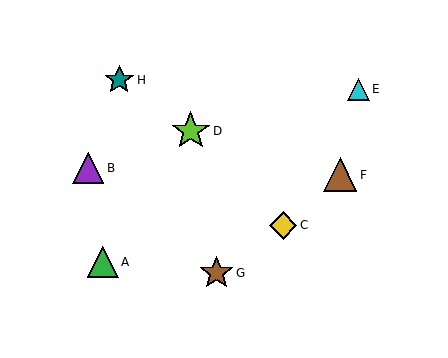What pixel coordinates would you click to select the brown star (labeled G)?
Click at (217, 273) to select the brown star G.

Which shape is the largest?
The lime star (labeled D) is the largest.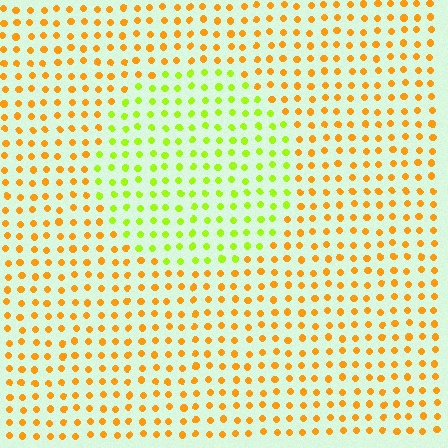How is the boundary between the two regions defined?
The boundary is defined purely by a slight shift in hue (about 49 degrees). Spacing, size, and orientation are identical on both sides.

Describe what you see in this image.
The image is filled with small orange elements in a uniform arrangement. A circle-shaped region is visible where the elements are tinted to a slightly different hue, forming a subtle color boundary.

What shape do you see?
I see a circle.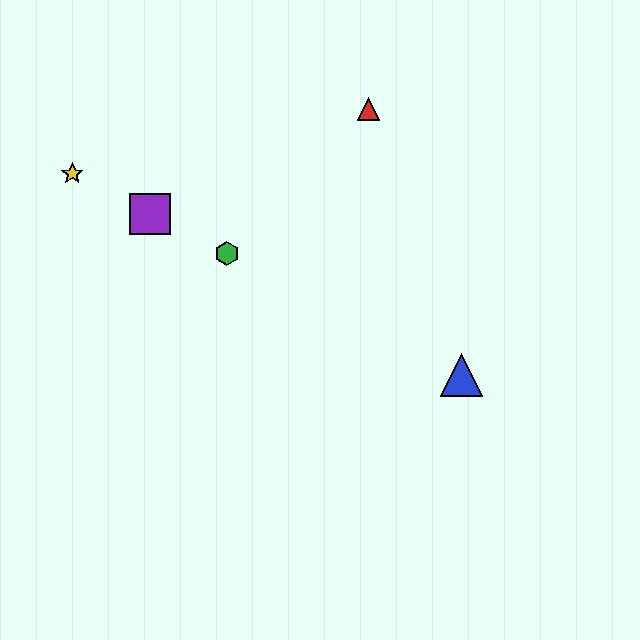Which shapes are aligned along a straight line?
The blue triangle, the green hexagon, the yellow star, the purple square are aligned along a straight line.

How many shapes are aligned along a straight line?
4 shapes (the blue triangle, the green hexagon, the yellow star, the purple square) are aligned along a straight line.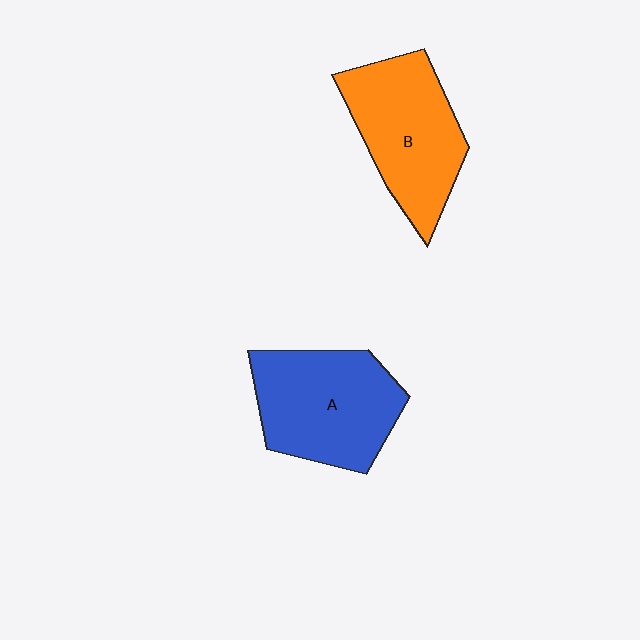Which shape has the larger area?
Shape A (blue).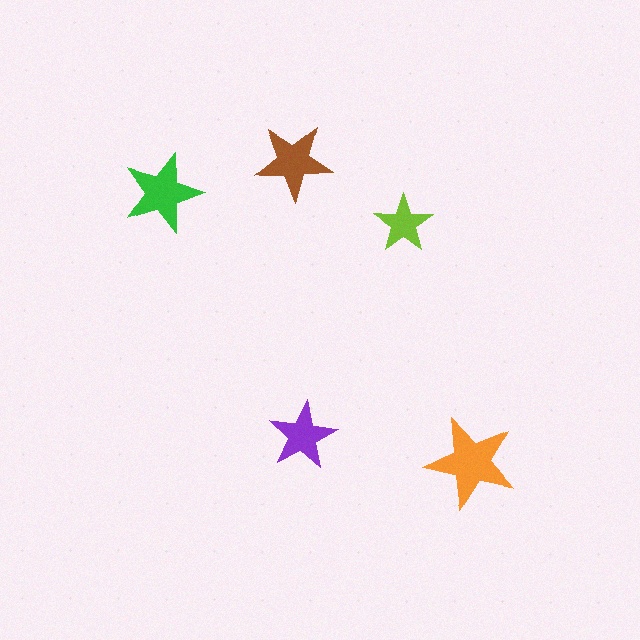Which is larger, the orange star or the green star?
The orange one.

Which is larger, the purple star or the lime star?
The purple one.